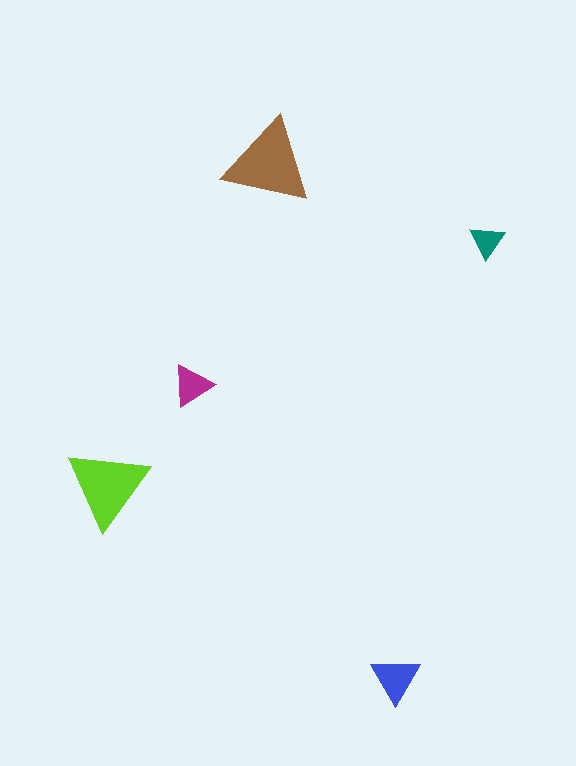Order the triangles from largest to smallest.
the brown one, the lime one, the blue one, the magenta one, the teal one.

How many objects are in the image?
There are 5 objects in the image.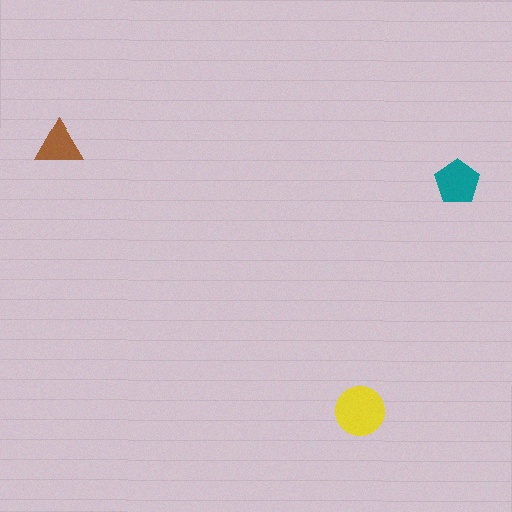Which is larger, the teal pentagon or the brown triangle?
The teal pentagon.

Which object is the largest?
The yellow circle.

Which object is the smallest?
The brown triangle.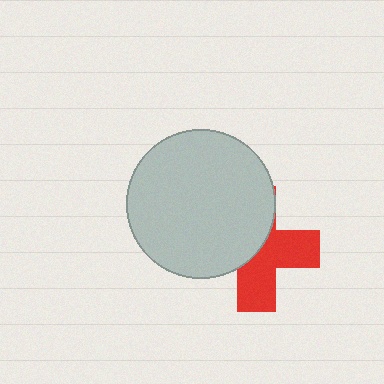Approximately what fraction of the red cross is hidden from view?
Roughly 51% of the red cross is hidden behind the light gray circle.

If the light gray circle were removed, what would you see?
You would see the complete red cross.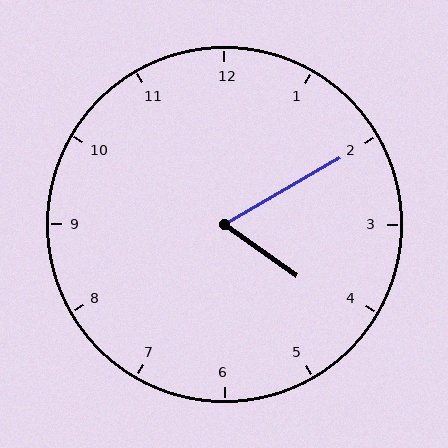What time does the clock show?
4:10.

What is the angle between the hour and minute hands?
Approximately 65 degrees.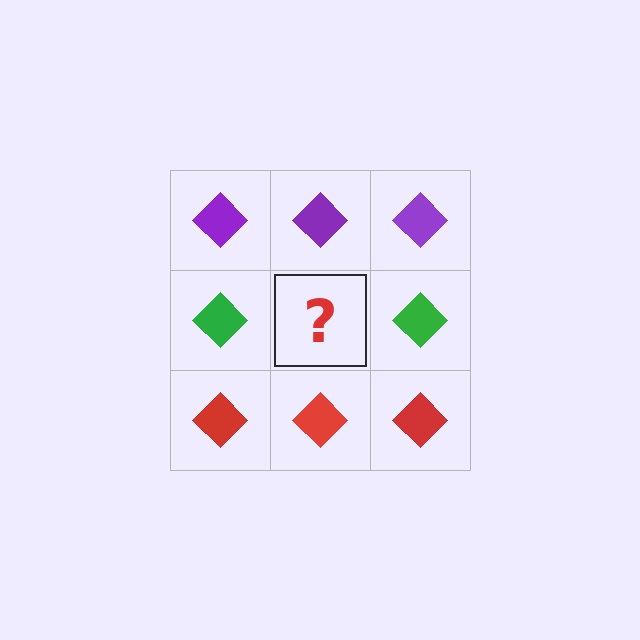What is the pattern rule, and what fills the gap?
The rule is that each row has a consistent color. The gap should be filled with a green diamond.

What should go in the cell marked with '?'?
The missing cell should contain a green diamond.